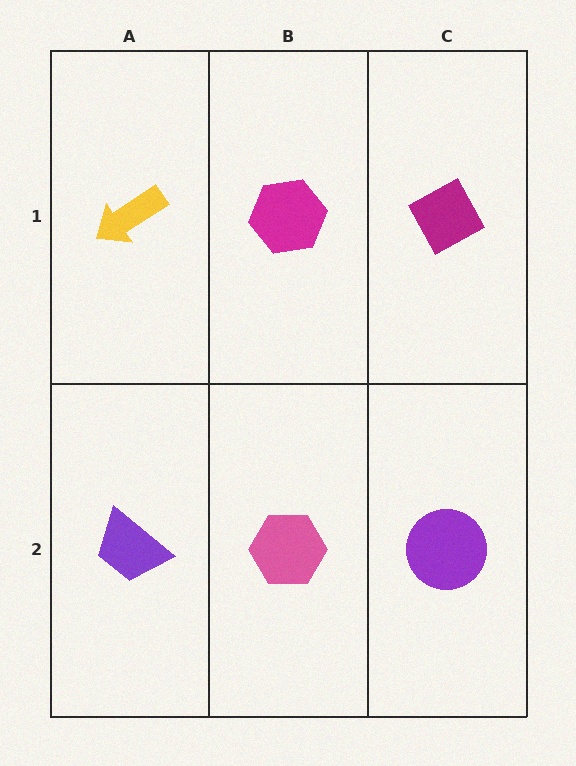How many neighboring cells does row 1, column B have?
3.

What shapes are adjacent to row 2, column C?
A magenta diamond (row 1, column C), a pink hexagon (row 2, column B).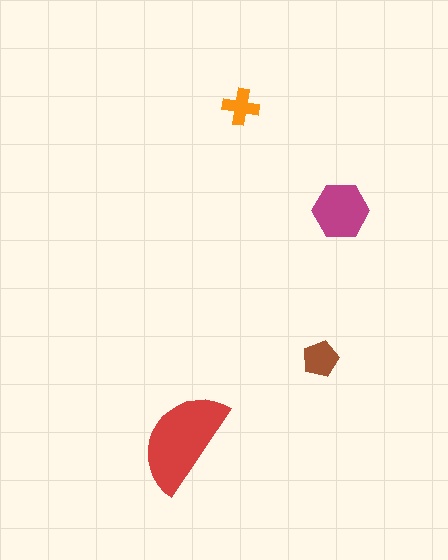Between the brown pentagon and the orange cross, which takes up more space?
The brown pentagon.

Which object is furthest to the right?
The magenta hexagon is rightmost.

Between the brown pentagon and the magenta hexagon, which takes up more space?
The magenta hexagon.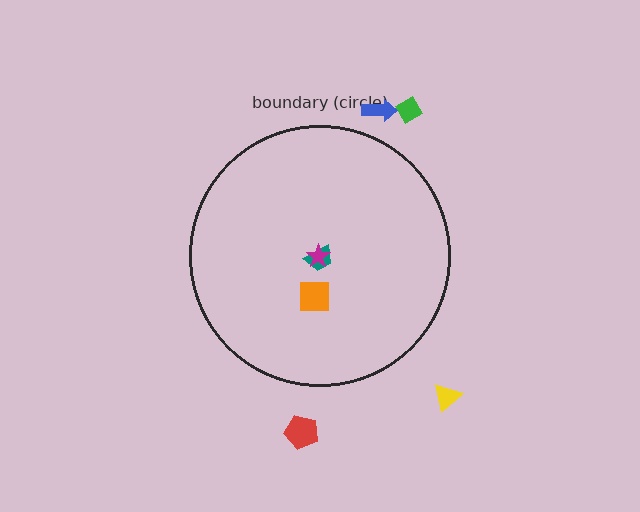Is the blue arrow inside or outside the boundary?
Outside.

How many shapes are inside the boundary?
3 inside, 4 outside.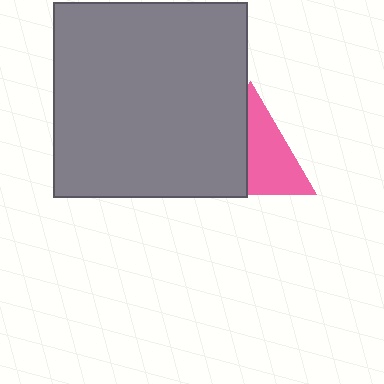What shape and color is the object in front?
The object in front is a gray square.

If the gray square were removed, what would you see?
You would see the complete pink triangle.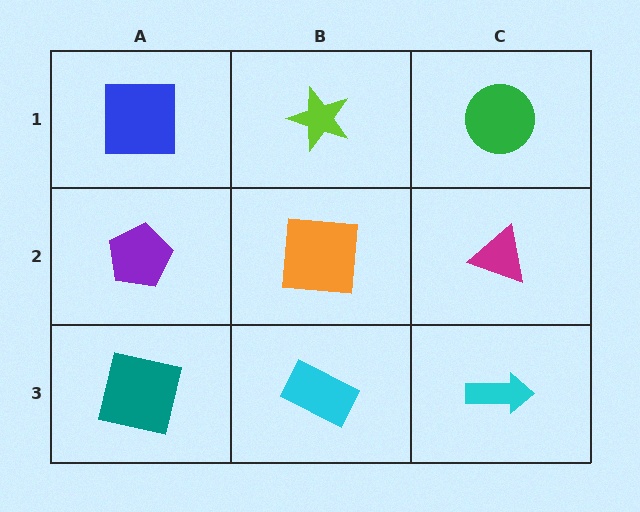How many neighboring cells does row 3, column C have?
2.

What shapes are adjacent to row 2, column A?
A blue square (row 1, column A), a teal square (row 3, column A), an orange square (row 2, column B).